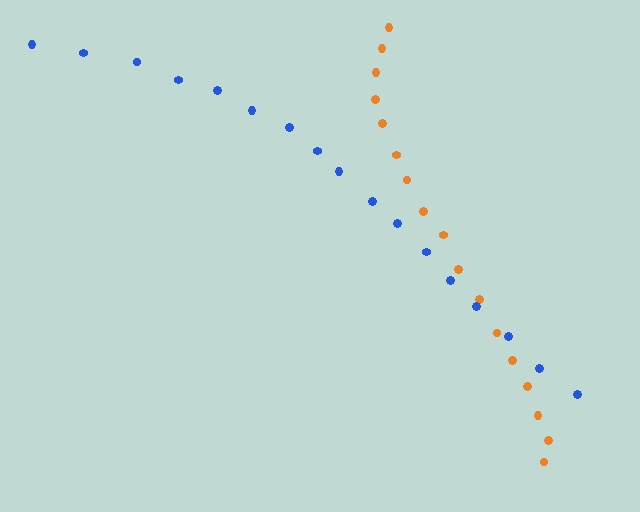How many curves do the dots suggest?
There are 2 distinct paths.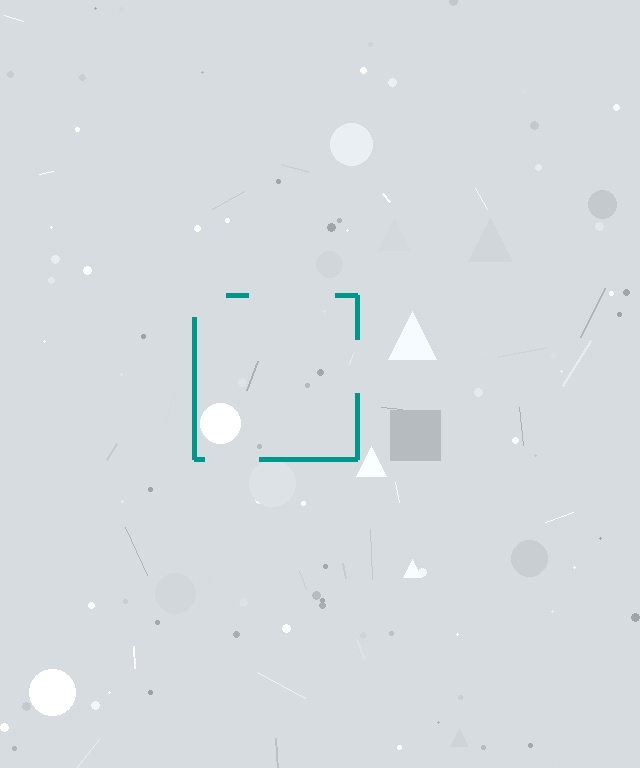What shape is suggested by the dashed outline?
The dashed outline suggests a square.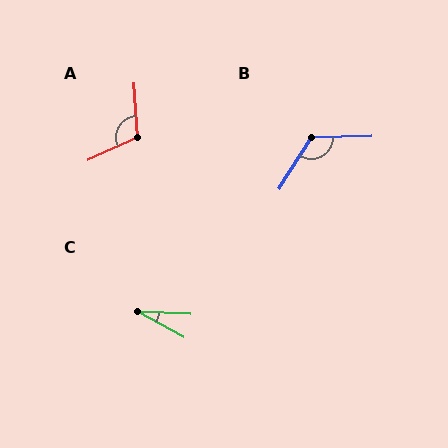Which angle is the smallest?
C, at approximately 26 degrees.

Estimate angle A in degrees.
Approximately 110 degrees.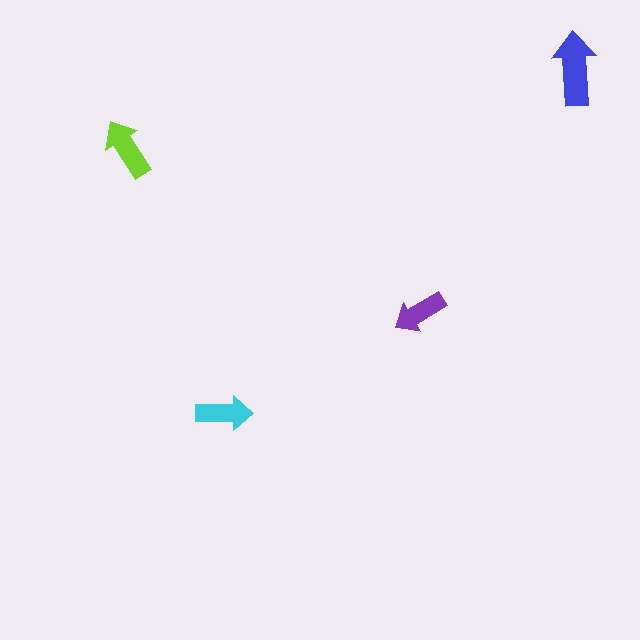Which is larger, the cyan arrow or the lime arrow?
The lime one.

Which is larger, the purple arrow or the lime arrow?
The lime one.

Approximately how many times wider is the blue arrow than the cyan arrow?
About 1.5 times wider.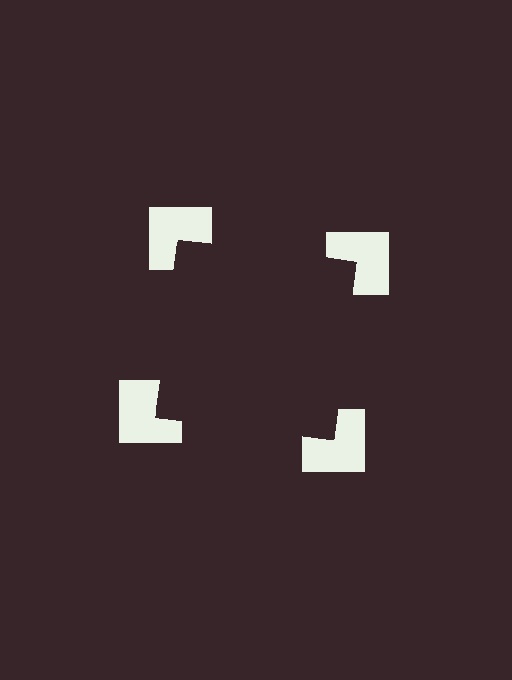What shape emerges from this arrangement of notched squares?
An illusory square — its edges are inferred from the aligned wedge cuts in the notched squares, not physically drawn.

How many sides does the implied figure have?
4 sides.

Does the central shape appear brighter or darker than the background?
It typically appears slightly darker than the background, even though no actual brightness change is drawn.